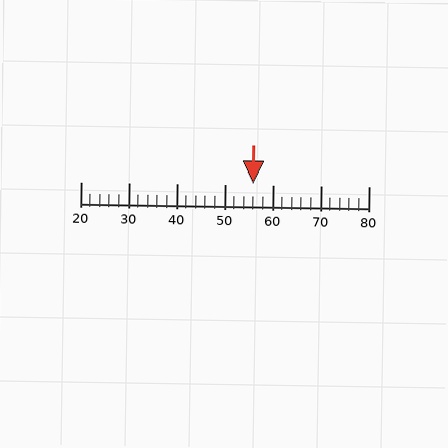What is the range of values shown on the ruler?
The ruler shows values from 20 to 80.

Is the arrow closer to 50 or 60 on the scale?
The arrow is closer to 60.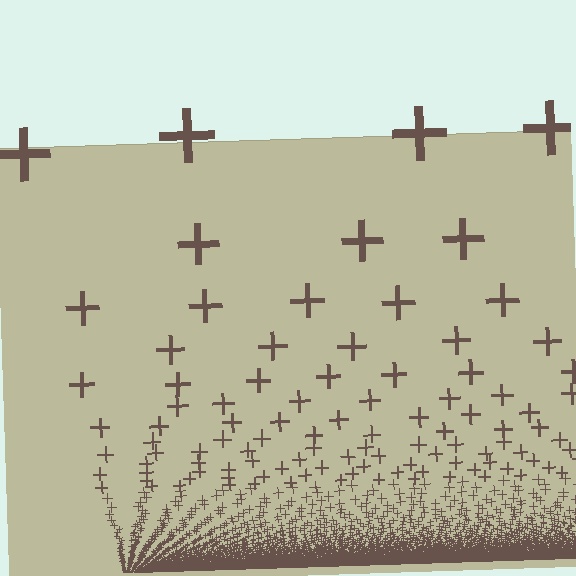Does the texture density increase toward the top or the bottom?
Density increases toward the bottom.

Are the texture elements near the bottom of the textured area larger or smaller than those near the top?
Smaller. The gradient is inverted — elements near the bottom are smaller and denser.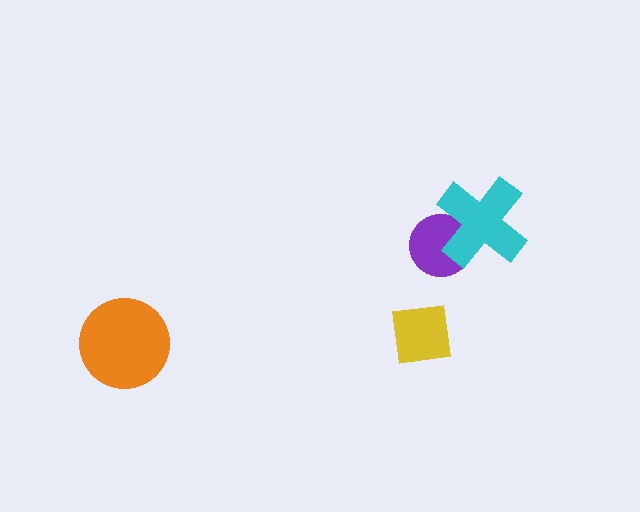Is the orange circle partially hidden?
No, no other shape covers it.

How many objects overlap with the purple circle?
1 object overlaps with the purple circle.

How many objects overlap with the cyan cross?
1 object overlaps with the cyan cross.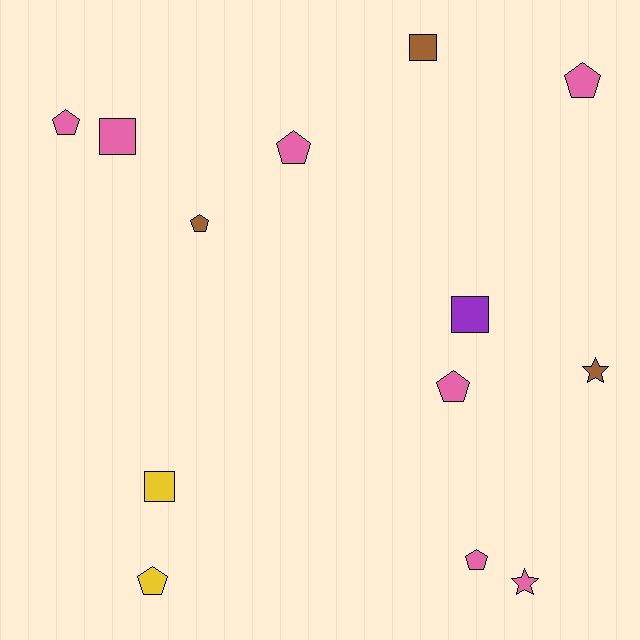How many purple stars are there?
There are no purple stars.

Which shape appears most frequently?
Pentagon, with 7 objects.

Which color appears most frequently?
Pink, with 7 objects.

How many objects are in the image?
There are 13 objects.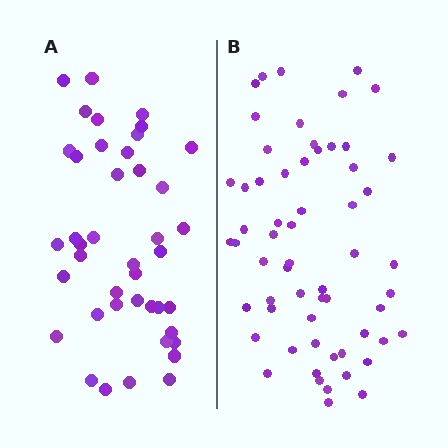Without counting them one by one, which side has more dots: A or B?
Region B (the right region) has more dots.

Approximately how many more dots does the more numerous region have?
Region B has approximately 20 more dots than region A.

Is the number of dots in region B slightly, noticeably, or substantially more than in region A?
Region B has noticeably more, but not dramatically so. The ratio is roughly 1.4 to 1.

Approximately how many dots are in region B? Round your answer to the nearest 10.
About 60 dots.